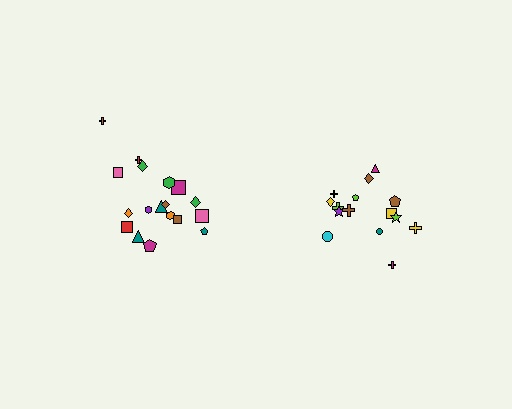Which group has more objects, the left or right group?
The left group.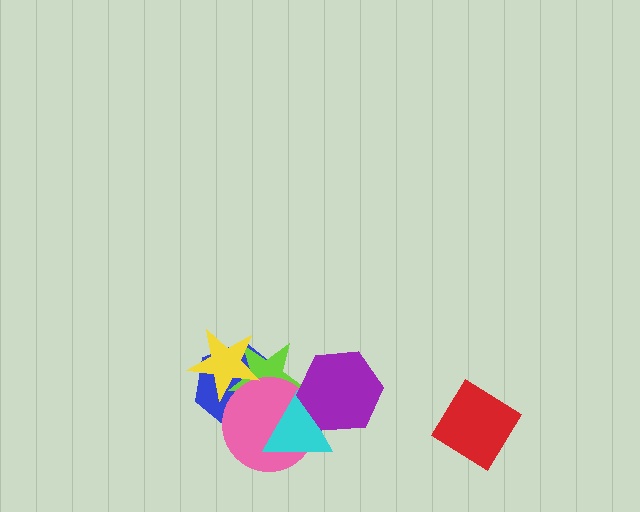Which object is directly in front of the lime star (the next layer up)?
The pink circle is directly in front of the lime star.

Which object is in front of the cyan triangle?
The purple hexagon is in front of the cyan triangle.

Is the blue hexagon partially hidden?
Yes, it is partially covered by another shape.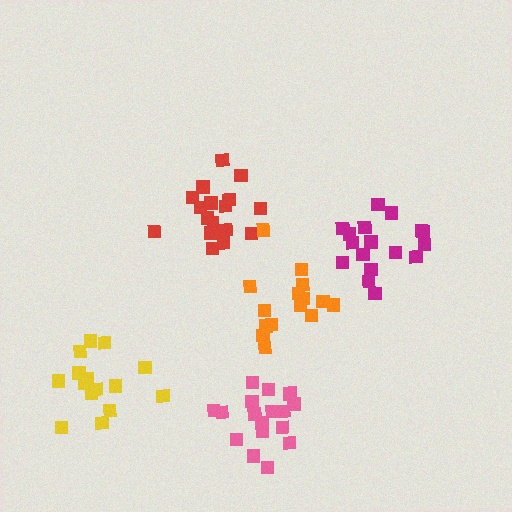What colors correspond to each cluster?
The clusters are colored: red, yellow, orange, magenta, pink.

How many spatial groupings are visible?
There are 5 spatial groupings.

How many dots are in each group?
Group 1: 18 dots, Group 2: 15 dots, Group 3: 15 dots, Group 4: 17 dots, Group 5: 17 dots (82 total).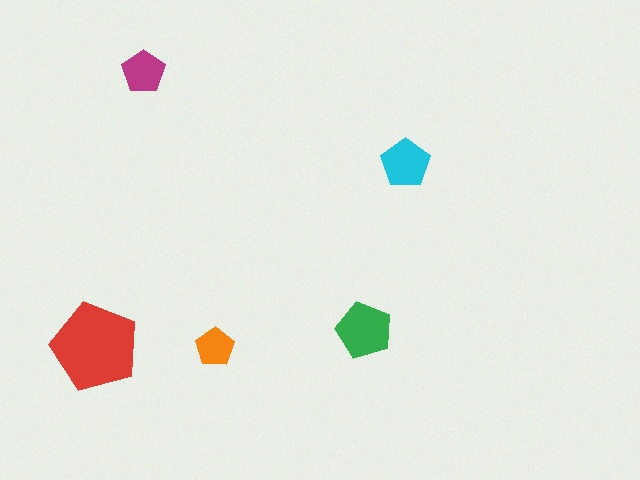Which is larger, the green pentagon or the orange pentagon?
The green one.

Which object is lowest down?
The orange pentagon is bottommost.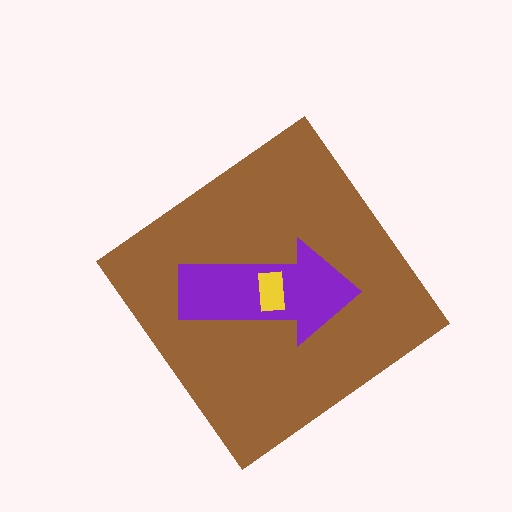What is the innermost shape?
The yellow rectangle.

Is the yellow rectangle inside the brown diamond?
Yes.